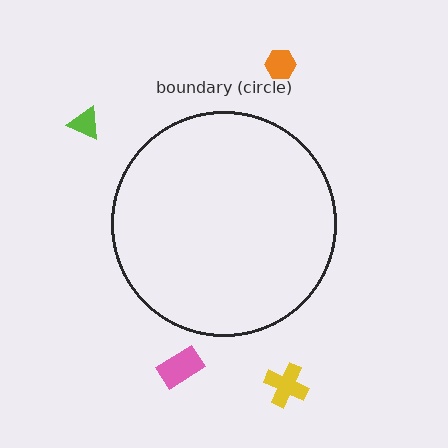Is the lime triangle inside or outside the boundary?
Outside.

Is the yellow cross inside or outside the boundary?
Outside.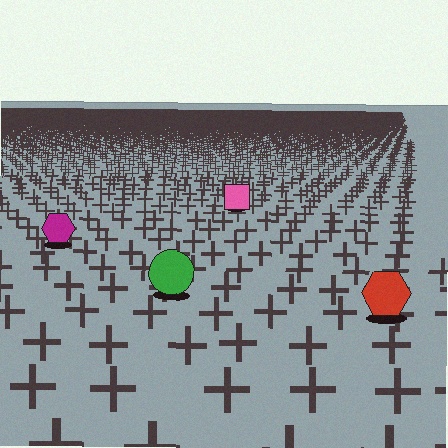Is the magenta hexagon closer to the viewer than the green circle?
No. The green circle is closer — you can tell from the texture gradient: the ground texture is coarser near it.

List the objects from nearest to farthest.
From nearest to farthest: the red hexagon, the green circle, the magenta hexagon, the pink square.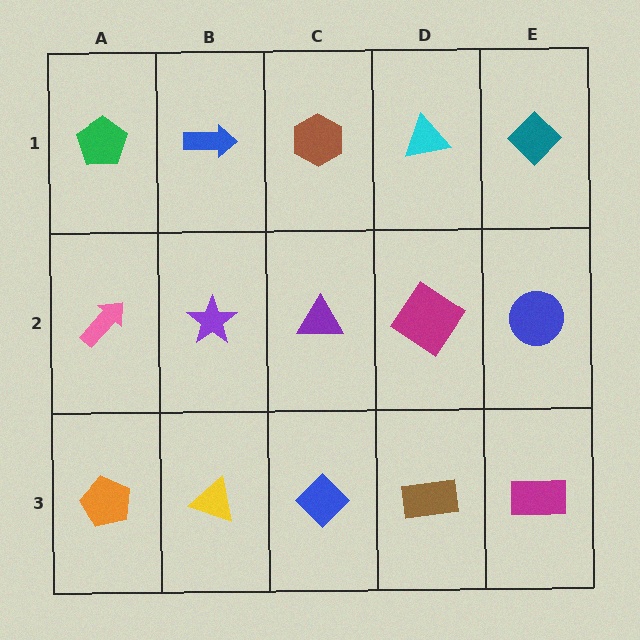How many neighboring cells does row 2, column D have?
4.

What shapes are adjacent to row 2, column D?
A cyan triangle (row 1, column D), a brown rectangle (row 3, column D), a purple triangle (row 2, column C), a blue circle (row 2, column E).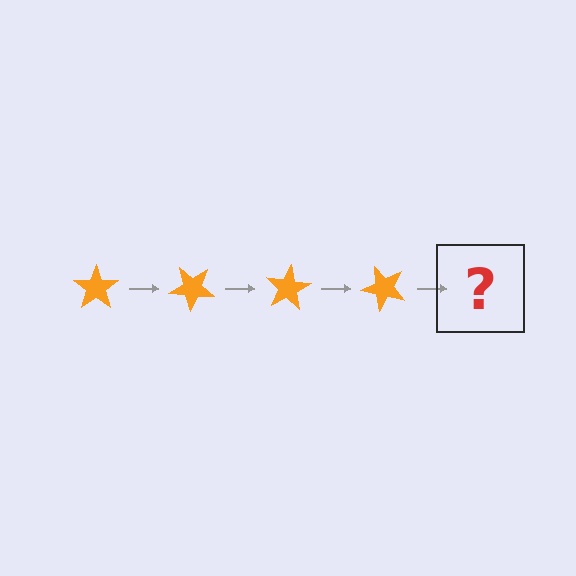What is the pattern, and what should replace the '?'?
The pattern is that the star rotates 40 degrees each step. The '?' should be an orange star rotated 160 degrees.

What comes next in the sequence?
The next element should be an orange star rotated 160 degrees.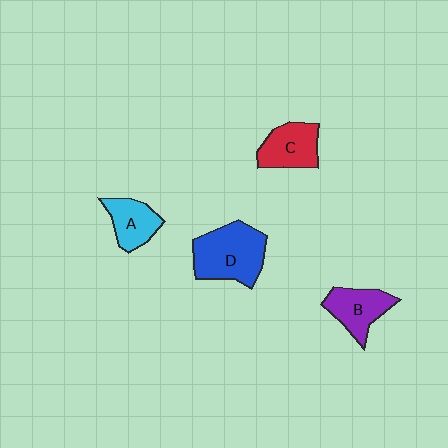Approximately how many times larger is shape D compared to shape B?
Approximately 1.5 times.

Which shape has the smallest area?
Shape A (cyan).